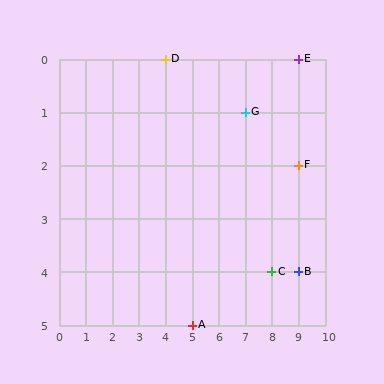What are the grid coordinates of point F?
Point F is at grid coordinates (9, 2).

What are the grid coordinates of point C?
Point C is at grid coordinates (8, 4).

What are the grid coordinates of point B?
Point B is at grid coordinates (9, 4).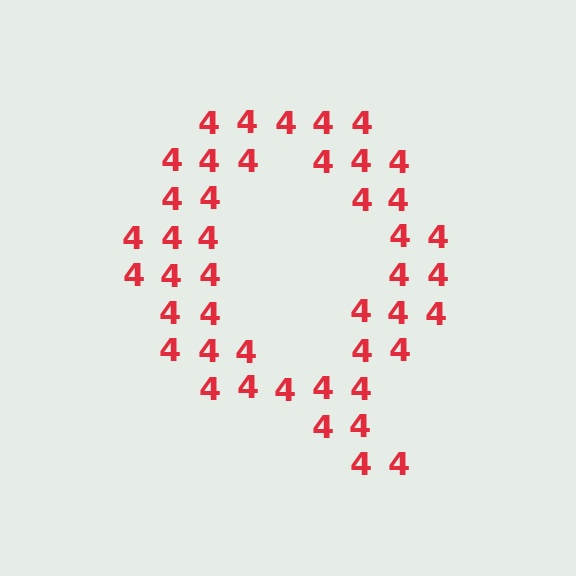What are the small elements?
The small elements are digit 4's.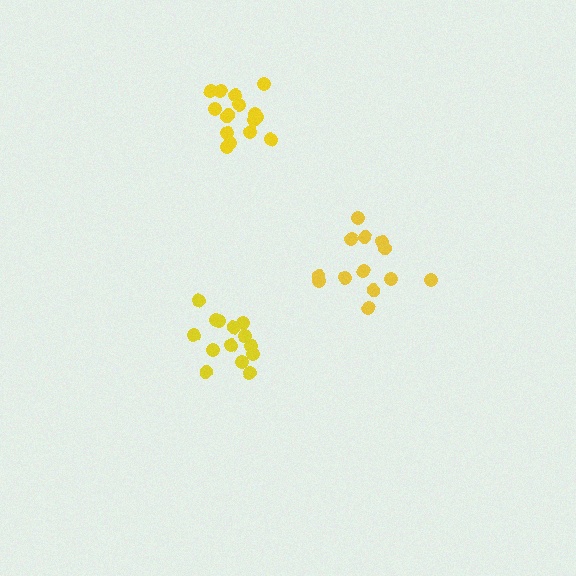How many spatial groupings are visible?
There are 3 spatial groupings.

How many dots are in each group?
Group 1: 14 dots, Group 2: 16 dots, Group 3: 13 dots (43 total).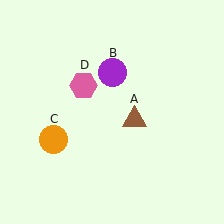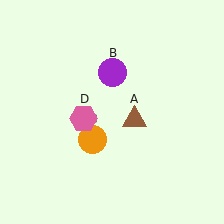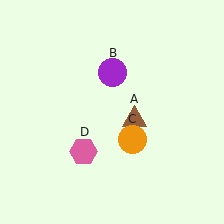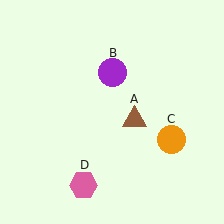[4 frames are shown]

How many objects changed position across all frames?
2 objects changed position: orange circle (object C), pink hexagon (object D).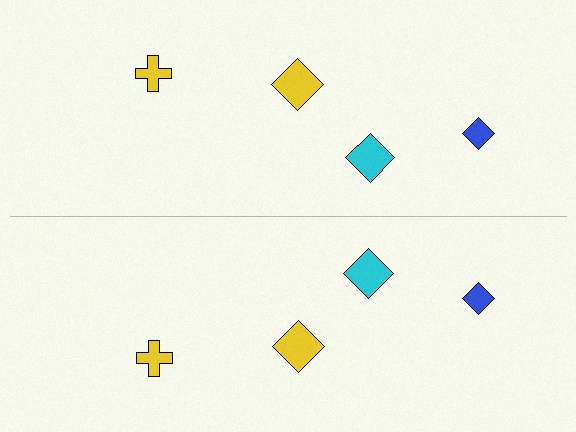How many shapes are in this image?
There are 8 shapes in this image.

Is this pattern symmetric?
Yes, this pattern has bilateral (reflection) symmetry.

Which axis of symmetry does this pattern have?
The pattern has a horizontal axis of symmetry running through the center of the image.